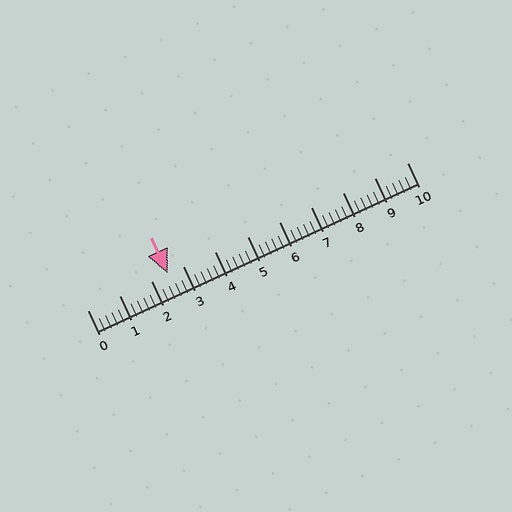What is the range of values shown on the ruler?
The ruler shows values from 0 to 10.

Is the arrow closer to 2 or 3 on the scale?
The arrow is closer to 3.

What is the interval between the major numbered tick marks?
The major tick marks are spaced 1 units apart.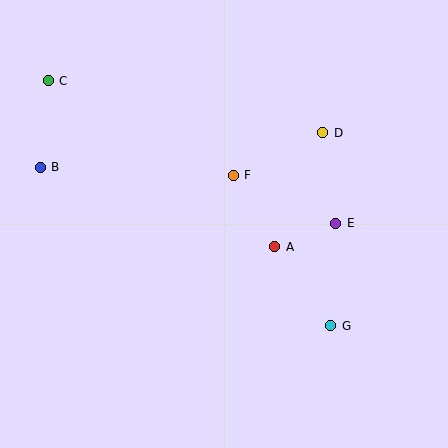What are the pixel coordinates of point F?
Point F is at (233, 175).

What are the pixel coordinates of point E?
Point E is at (336, 223).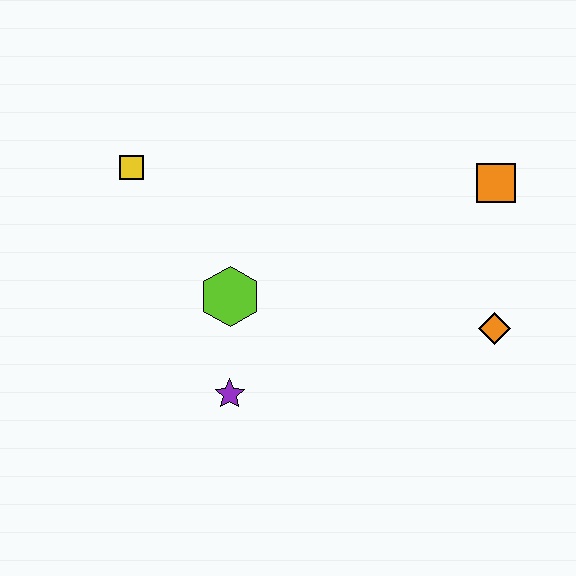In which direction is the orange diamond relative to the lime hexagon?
The orange diamond is to the right of the lime hexagon.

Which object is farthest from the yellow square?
The orange diamond is farthest from the yellow square.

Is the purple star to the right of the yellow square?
Yes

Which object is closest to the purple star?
The lime hexagon is closest to the purple star.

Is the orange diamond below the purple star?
No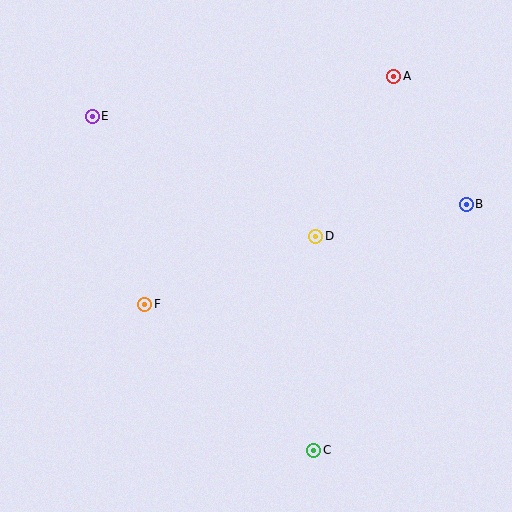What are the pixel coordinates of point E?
Point E is at (92, 116).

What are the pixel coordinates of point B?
Point B is at (466, 204).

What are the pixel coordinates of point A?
Point A is at (394, 76).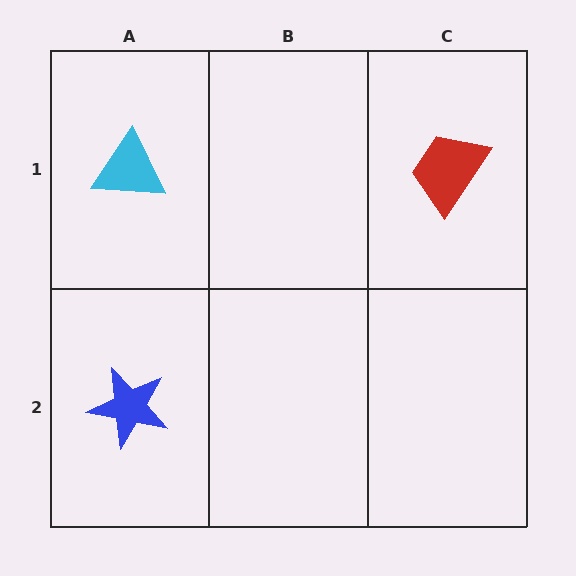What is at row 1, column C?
A red trapezoid.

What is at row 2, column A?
A blue star.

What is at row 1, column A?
A cyan triangle.